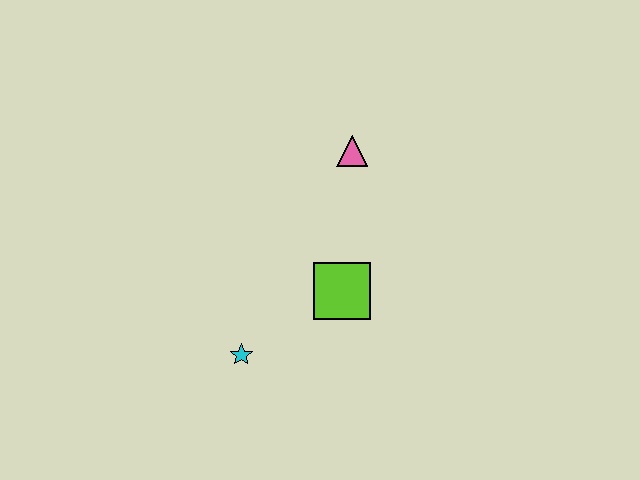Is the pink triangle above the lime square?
Yes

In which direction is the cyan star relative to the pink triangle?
The cyan star is below the pink triangle.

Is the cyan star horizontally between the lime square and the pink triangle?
No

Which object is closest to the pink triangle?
The lime square is closest to the pink triangle.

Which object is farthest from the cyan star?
The pink triangle is farthest from the cyan star.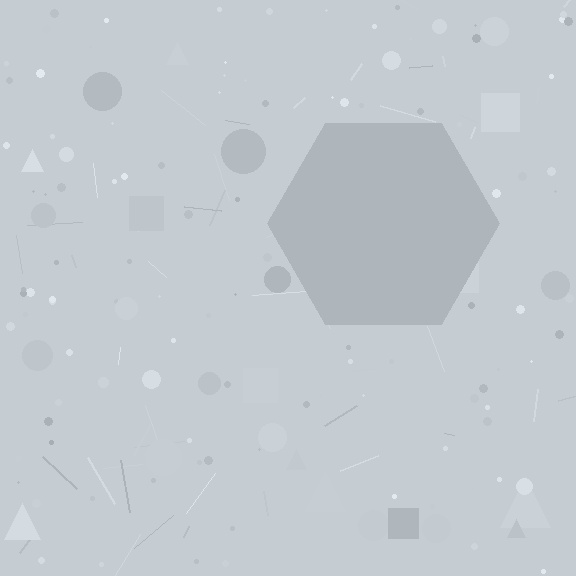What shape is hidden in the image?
A hexagon is hidden in the image.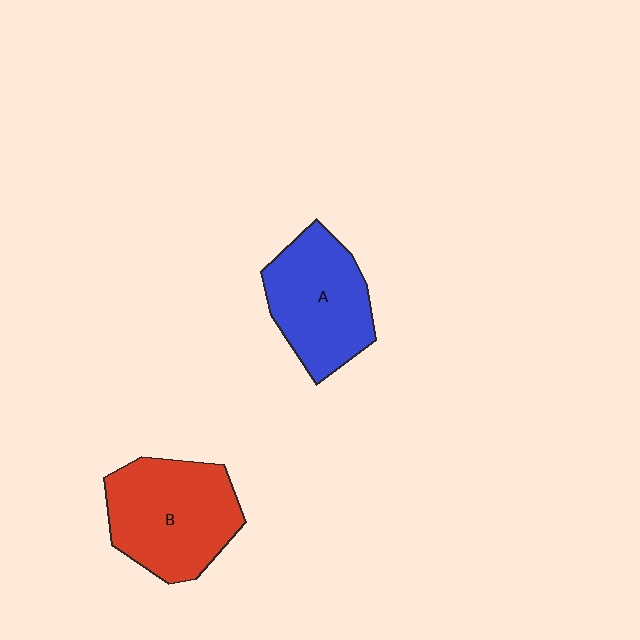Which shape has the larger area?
Shape B (red).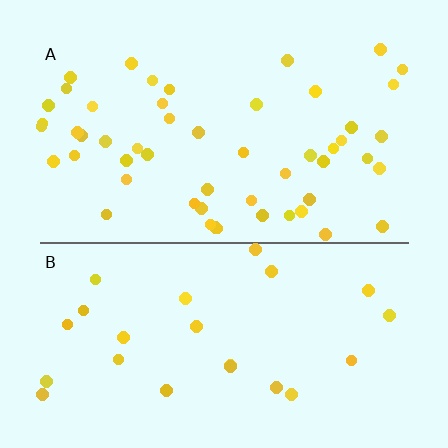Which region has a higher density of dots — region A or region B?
A (the top).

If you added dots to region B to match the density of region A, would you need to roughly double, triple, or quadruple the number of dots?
Approximately double.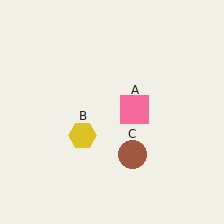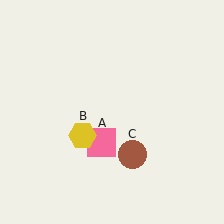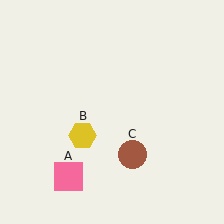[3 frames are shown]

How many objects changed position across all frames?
1 object changed position: pink square (object A).